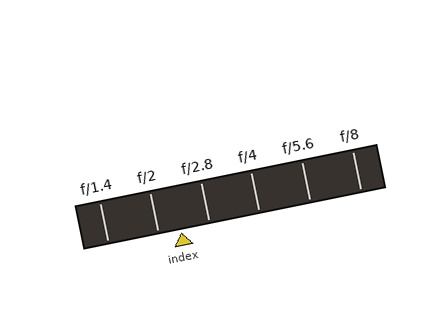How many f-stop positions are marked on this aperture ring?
There are 6 f-stop positions marked.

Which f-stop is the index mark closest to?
The index mark is closest to f/2.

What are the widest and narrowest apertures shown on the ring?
The widest aperture shown is f/1.4 and the narrowest is f/8.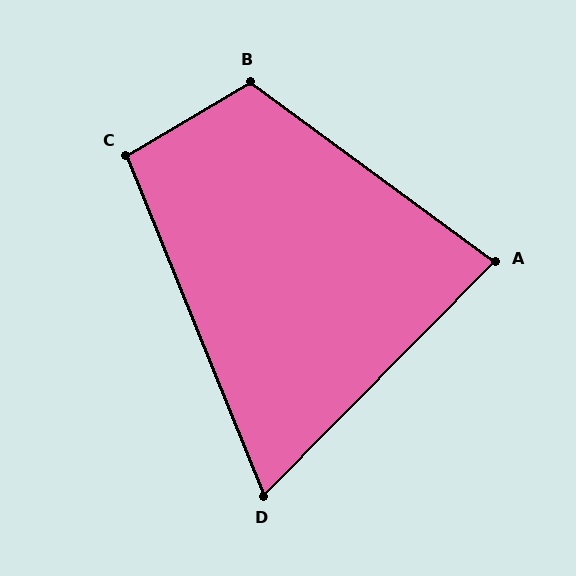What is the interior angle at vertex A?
Approximately 82 degrees (acute).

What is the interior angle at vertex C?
Approximately 98 degrees (obtuse).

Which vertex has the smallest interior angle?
D, at approximately 67 degrees.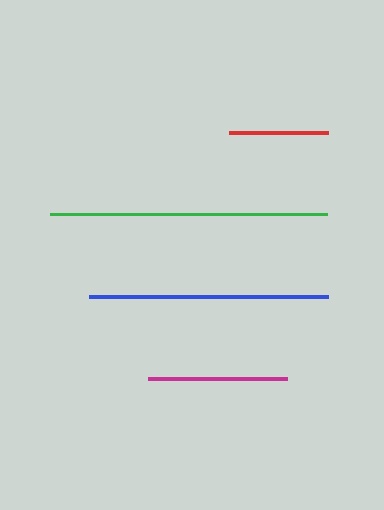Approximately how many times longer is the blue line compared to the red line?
The blue line is approximately 2.4 times the length of the red line.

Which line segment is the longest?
The green line is the longest at approximately 278 pixels.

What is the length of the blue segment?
The blue segment is approximately 239 pixels long.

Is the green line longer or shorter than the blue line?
The green line is longer than the blue line.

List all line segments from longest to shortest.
From longest to shortest: green, blue, magenta, red.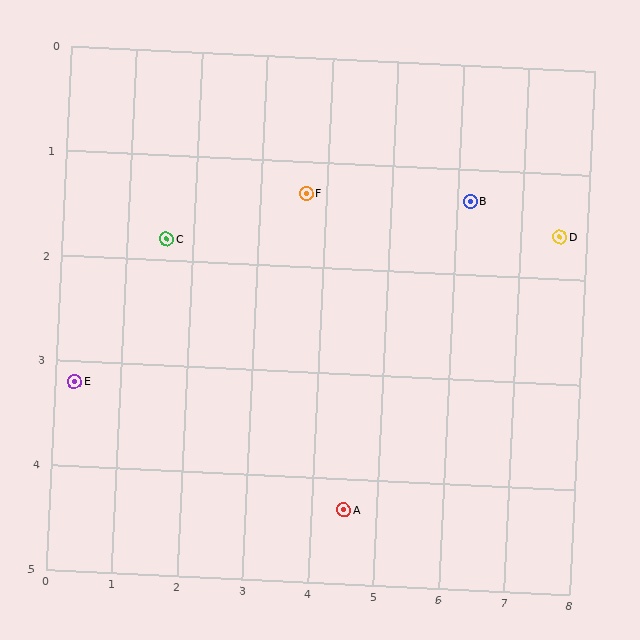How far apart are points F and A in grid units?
Points F and A are about 3.1 grid units apart.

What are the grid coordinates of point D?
Point D is at approximately (7.6, 1.6).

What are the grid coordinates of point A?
Point A is at approximately (4.5, 4.3).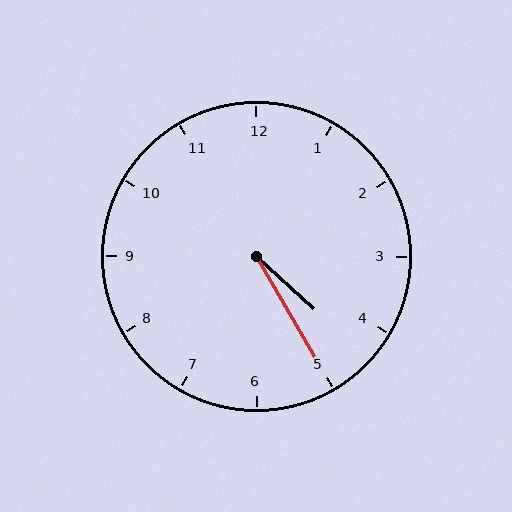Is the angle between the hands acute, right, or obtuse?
It is acute.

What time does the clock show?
4:25.